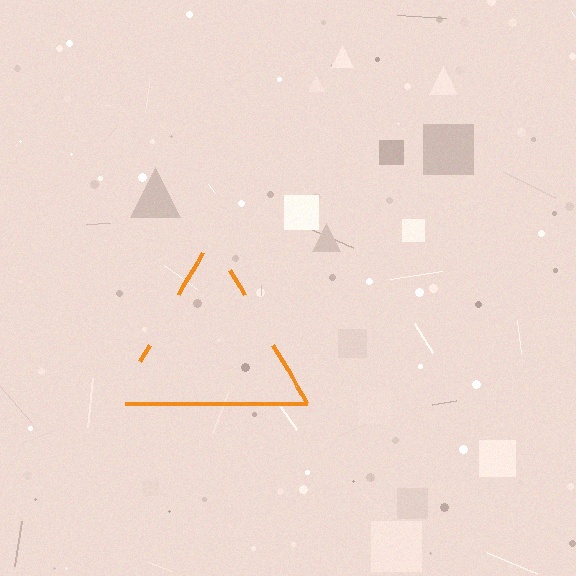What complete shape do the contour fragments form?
The contour fragments form a triangle.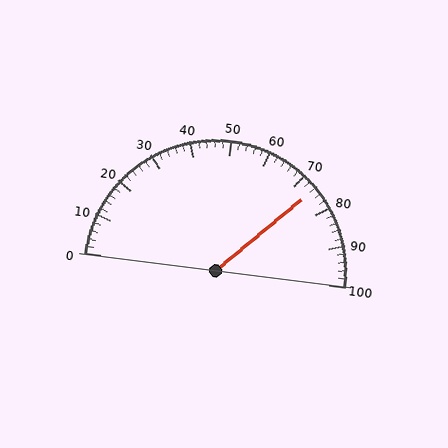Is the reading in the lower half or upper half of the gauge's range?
The reading is in the upper half of the range (0 to 100).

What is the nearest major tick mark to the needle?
The nearest major tick mark is 70.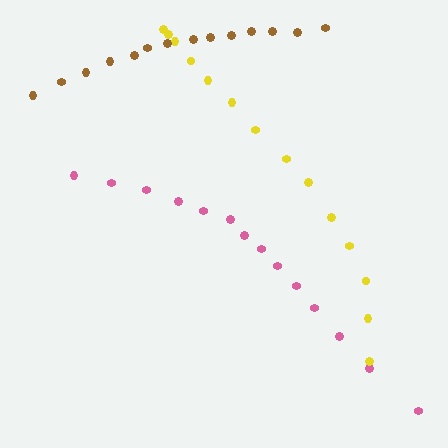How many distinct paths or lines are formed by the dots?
There are 3 distinct paths.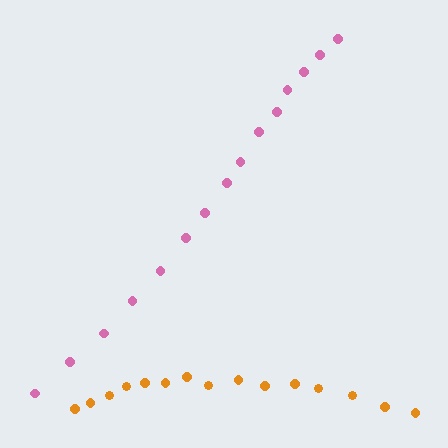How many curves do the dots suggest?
There are 2 distinct paths.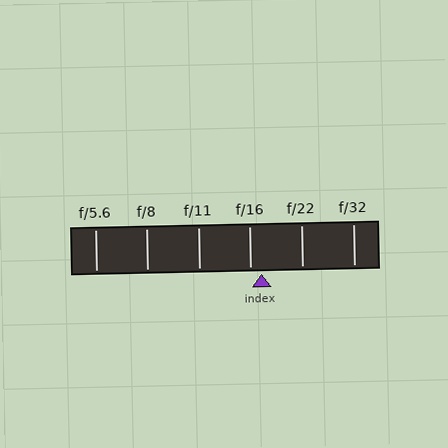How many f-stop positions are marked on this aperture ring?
There are 6 f-stop positions marked.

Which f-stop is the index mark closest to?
The index mark is closest to f/16.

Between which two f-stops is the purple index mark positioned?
The index mark is between f/16 and f/22.